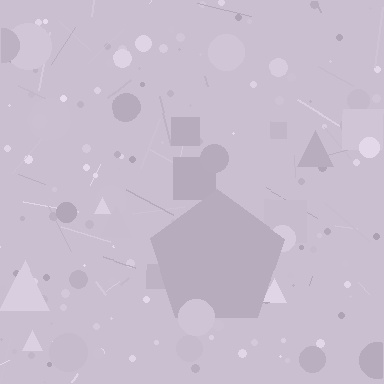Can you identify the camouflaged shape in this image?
The camouflaged shape is a pentagon.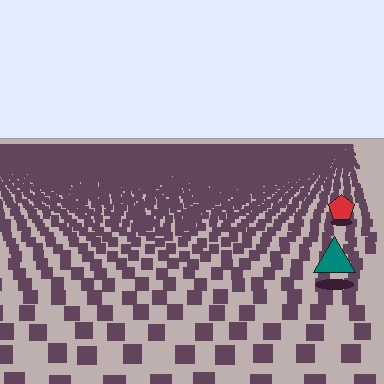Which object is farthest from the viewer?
The red pentagon is farthest from the viewer. It appears smaller and the ground texture around it is denser.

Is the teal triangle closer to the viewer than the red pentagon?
Yes. The teal triangle is closer — you can tell from the texture gradient: the ground texture is coarser near it.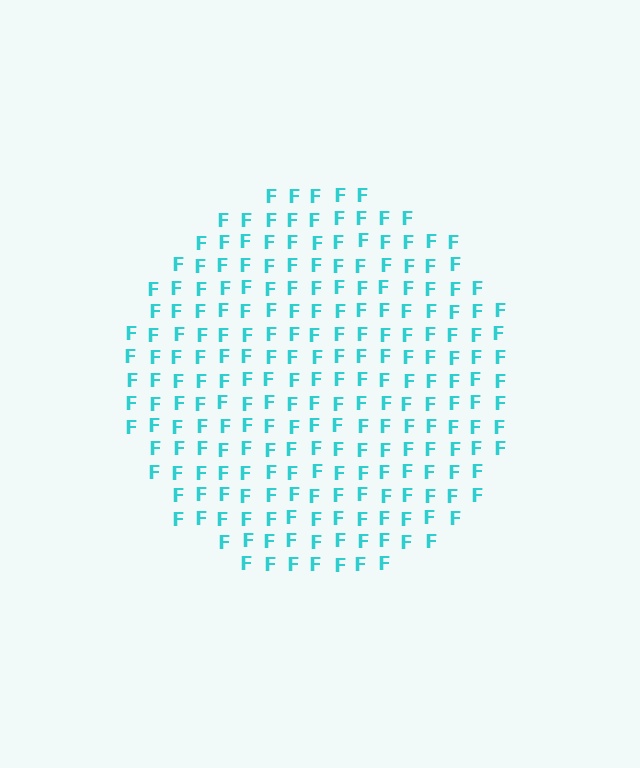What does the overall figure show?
The overall figure shows a circle.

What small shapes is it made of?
It is made of small letter F's.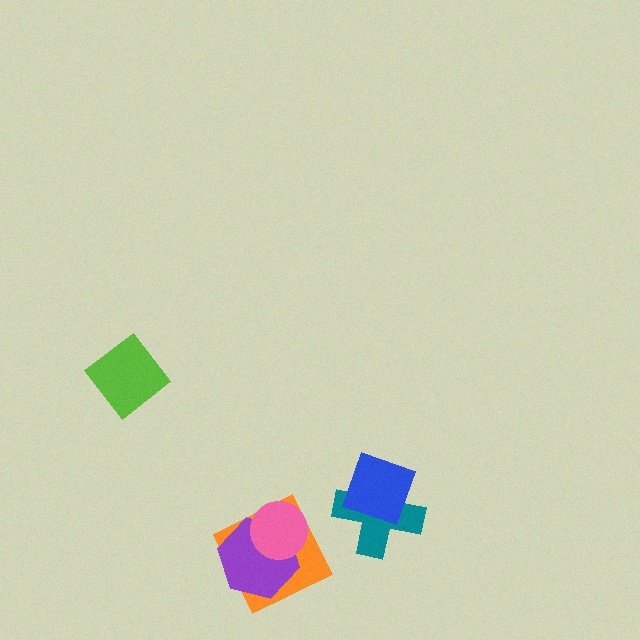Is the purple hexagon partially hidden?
Yes, it is partially covered by another shape.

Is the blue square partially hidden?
No, no other shape covers it.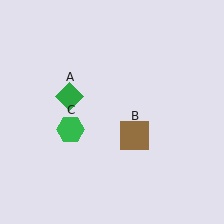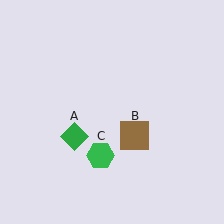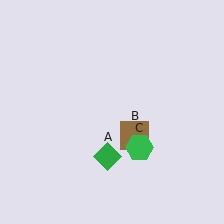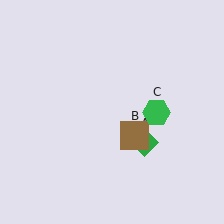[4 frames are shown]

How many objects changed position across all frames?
2 objects changed position: green diamond (object A), green hexagon (object C).